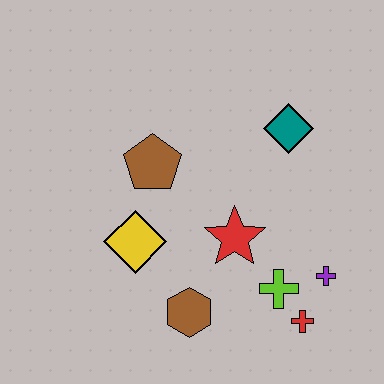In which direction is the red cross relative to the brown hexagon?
The red cross is to the right of the brown hexagon.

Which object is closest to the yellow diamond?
The brown pentagon is closest to the yellow diamond.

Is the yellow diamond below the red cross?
No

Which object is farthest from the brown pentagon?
The red cross is farthest from the brown pentagon.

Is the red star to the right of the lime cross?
No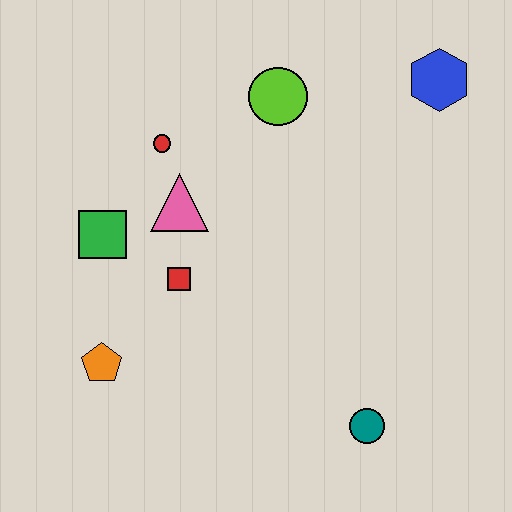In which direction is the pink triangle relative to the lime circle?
The pink triangle is below the lime circle.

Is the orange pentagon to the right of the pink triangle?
No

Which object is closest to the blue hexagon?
The lime circle is closest to the blue hexagon.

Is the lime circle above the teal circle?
Yes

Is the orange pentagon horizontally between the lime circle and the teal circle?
No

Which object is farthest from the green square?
The blue hexagon is farthest from the green square.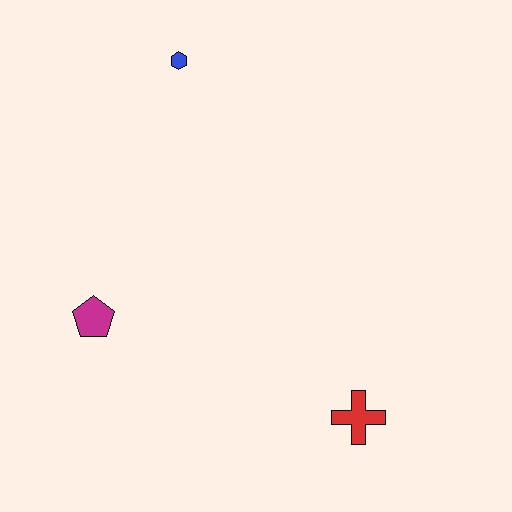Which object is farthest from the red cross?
The blue hexagon is farthest from the red cross.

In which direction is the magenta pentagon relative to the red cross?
The magenta pentagon is to the left of the red cross.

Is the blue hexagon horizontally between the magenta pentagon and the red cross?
Yes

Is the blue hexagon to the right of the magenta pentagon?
Yes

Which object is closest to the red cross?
The magenta pentagon is closest to the red cross.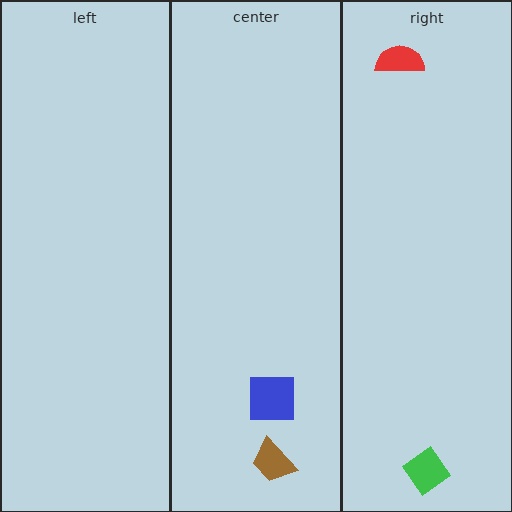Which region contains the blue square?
The center region.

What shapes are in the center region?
The blue square, the brown trapezoid.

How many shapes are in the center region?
2.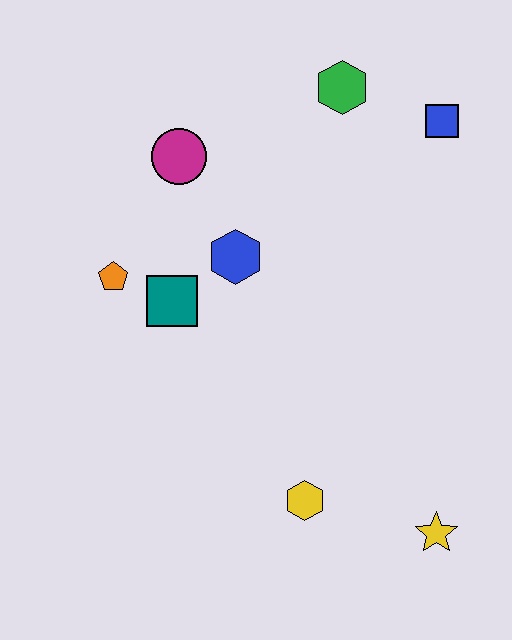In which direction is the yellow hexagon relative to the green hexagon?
The yellow hexagon is below the green hexagon.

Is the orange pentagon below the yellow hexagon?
No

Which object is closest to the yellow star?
The yellow hexagon is closest to the yellow star.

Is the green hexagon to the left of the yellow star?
Yes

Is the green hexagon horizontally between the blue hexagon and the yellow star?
Yes